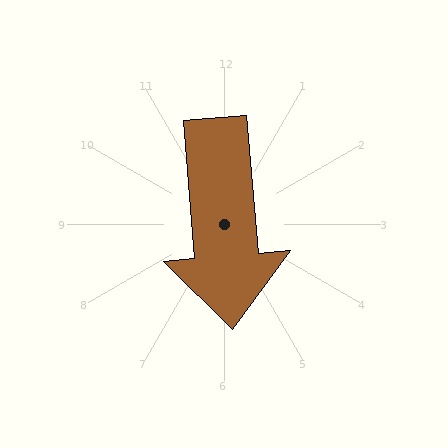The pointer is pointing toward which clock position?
Roughly 6 o'clock.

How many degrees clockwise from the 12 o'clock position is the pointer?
Approximately 175 degrees.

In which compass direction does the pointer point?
South.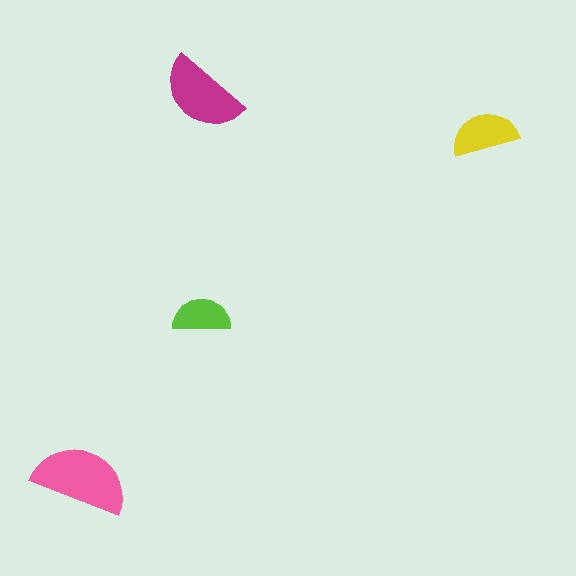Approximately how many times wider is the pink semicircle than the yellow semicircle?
About 1.5 times wider.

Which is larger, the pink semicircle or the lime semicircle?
The pink one.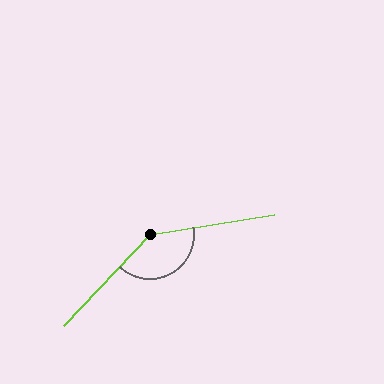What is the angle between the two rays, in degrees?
Approximately 142 degrees.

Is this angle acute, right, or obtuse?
It is obtuse.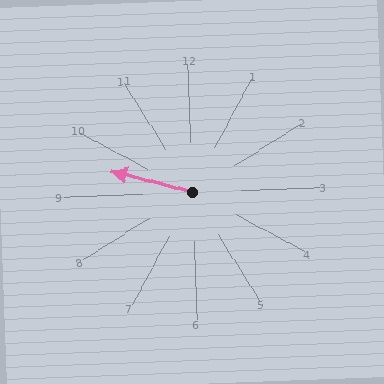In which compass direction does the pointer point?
West.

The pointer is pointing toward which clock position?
Roughly 10 o'clock.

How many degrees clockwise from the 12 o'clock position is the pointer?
Approximately 286 degrees.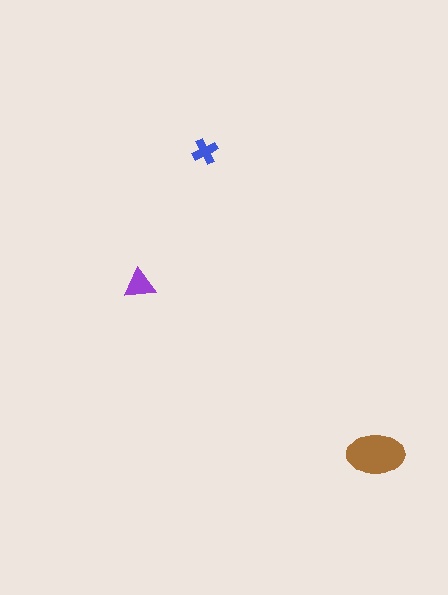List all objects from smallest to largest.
The blue cross, the purple triangle, the brown ellipse.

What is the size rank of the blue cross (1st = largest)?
3rd.